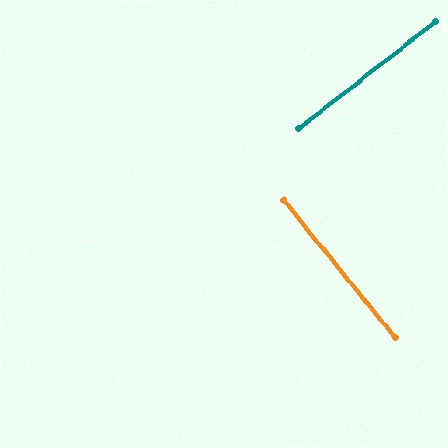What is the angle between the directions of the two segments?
Approximately 89 degrees.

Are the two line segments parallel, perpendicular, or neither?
Perpendicular — they meet at approximately 89°.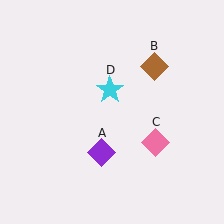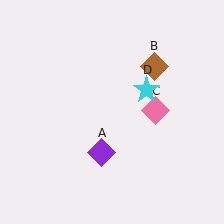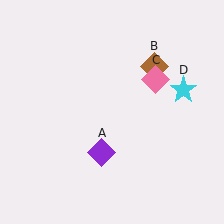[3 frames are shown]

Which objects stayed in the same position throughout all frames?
Purple diamond (object A) and brown diamond (object B) remained stationary.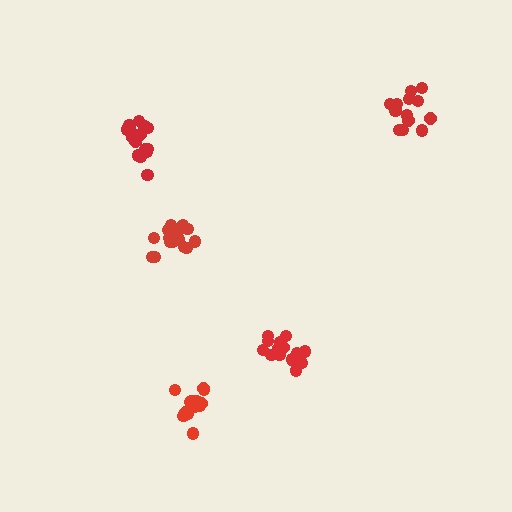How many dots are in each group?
Group 1: 19 dots, Group 2: 15 dots, Group 3: 15 dots, Group 4: 15 dots, Group 5: 19 dots (83 total).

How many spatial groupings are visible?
There are 5 spatial groupings.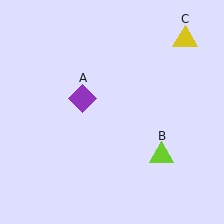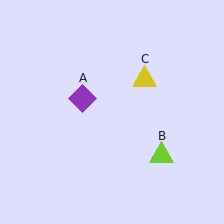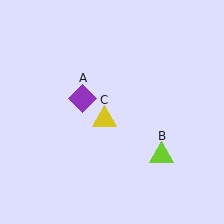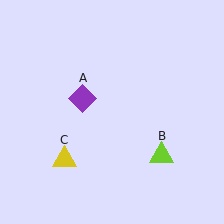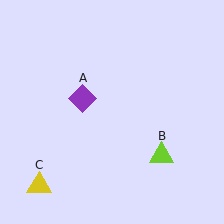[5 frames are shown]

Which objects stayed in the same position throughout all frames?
Purple diamond (object A) and lime triangle (object B) remained stationary.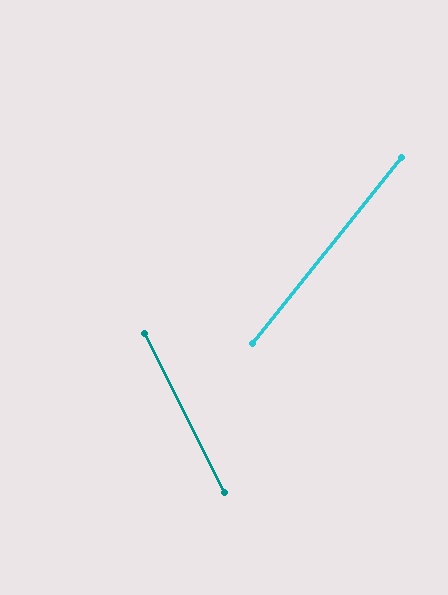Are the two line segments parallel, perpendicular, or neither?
Neither parallel nor perpendicular — they differ by about 65°.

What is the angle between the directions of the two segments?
Approximately 65 degrees.